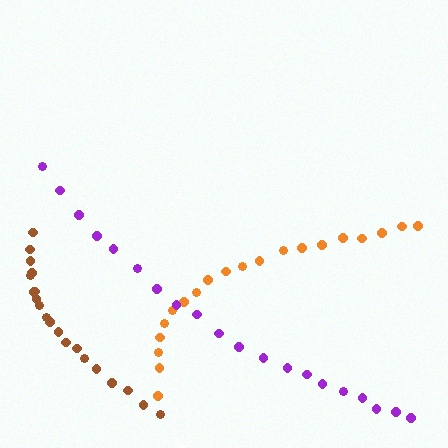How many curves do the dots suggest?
There are 3 distinct paths.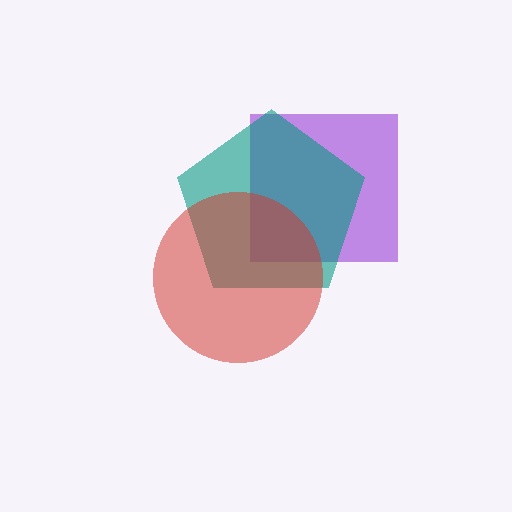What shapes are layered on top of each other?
The layered shapes are: a purple square, a teal pentagon, a red circle.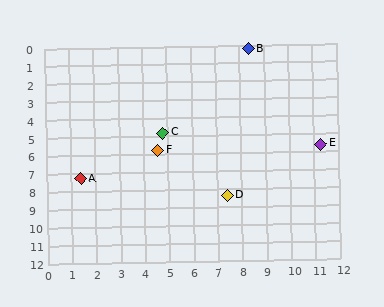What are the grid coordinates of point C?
Point C is at approximately (4.8, 4.8).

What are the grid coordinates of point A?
Point A is at approximately (1.4, 7.3).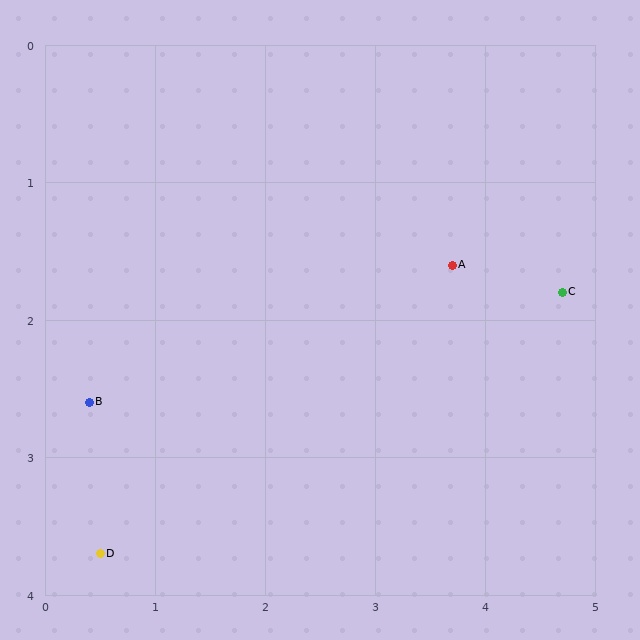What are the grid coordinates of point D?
Point D is at approximately (0.5, 3.7).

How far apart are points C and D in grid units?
Points C and D are about 4.6 grid units apart.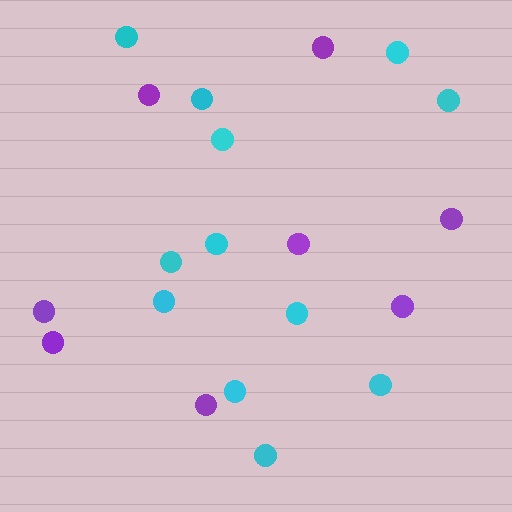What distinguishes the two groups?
There are 2 groups: one group of purple circles (8) and one group of cyan circles (12).